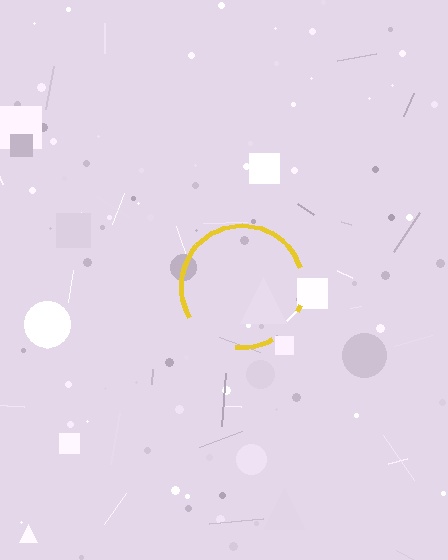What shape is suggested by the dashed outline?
The dashed outline suggests a circle.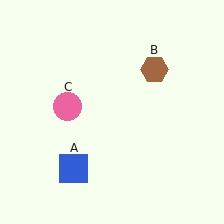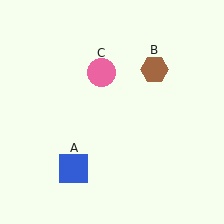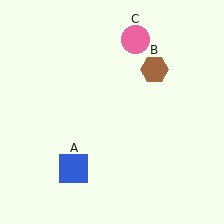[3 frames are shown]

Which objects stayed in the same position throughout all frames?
Blue square (object A) and brown hexagon (object B) remained stationary.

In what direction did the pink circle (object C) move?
The pink circle (object C) moved up and to the right.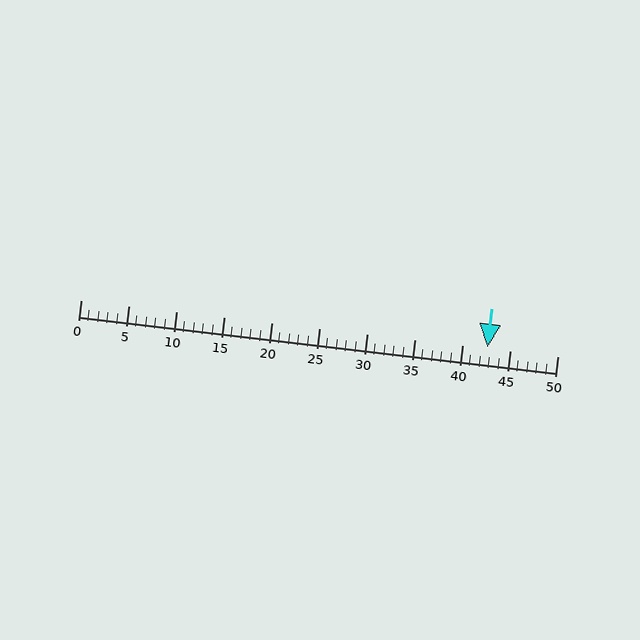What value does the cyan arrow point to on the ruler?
The cyan arrow points to approximately 43.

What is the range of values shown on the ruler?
The ruler shows values from 0 to 50.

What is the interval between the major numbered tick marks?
The major tick marks are spaced 5 units apart.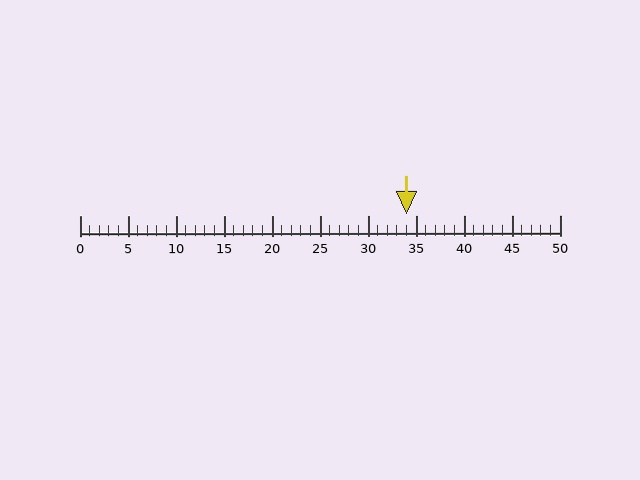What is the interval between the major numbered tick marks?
The major tick marks are spaced 5 units apart.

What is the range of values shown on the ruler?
The ruler shows values from 0 to 50.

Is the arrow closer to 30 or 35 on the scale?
The arrow is closer to 35.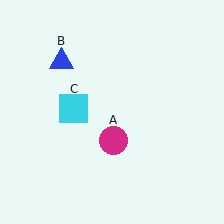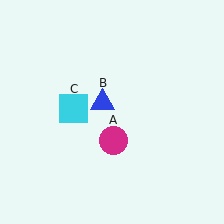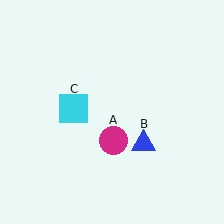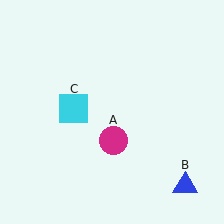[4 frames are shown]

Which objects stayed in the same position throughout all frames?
Magenta circle (object A) and cyan square (object C) remained stationary.